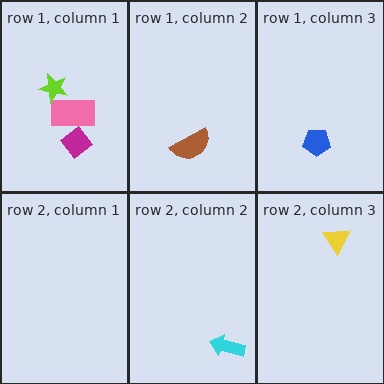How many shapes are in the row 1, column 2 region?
1.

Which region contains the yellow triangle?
The row 2, column 3 region.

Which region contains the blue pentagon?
The row 1, column 3 region.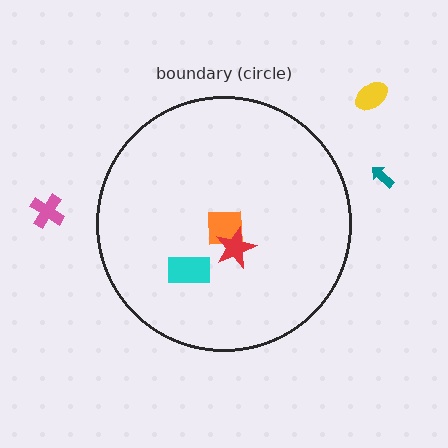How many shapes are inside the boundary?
3 inside, 3 outside.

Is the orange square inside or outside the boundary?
Inside.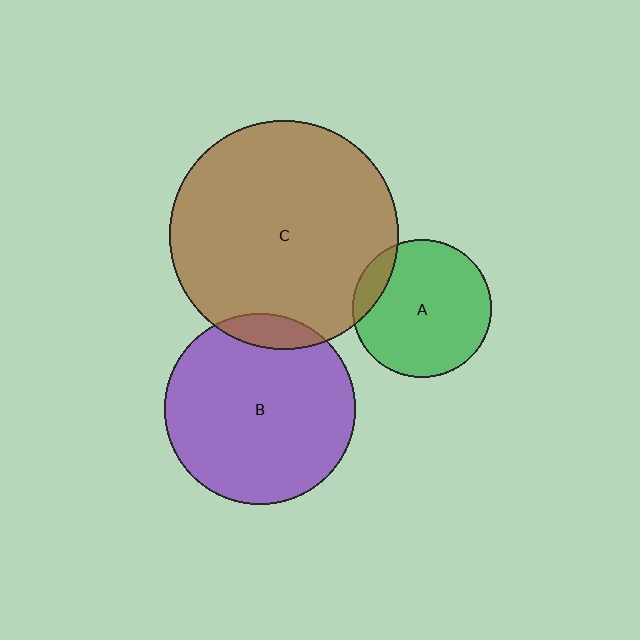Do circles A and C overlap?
Yes.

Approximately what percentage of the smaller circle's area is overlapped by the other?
Approximately 10%.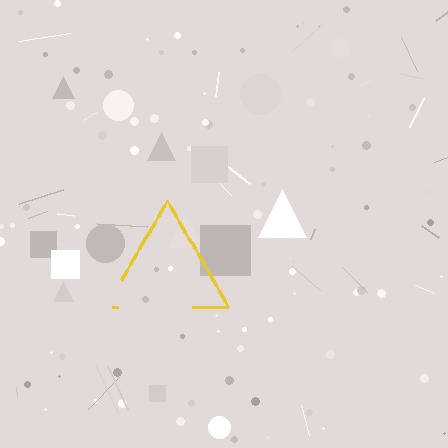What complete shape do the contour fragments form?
The contour fragments form a triangle.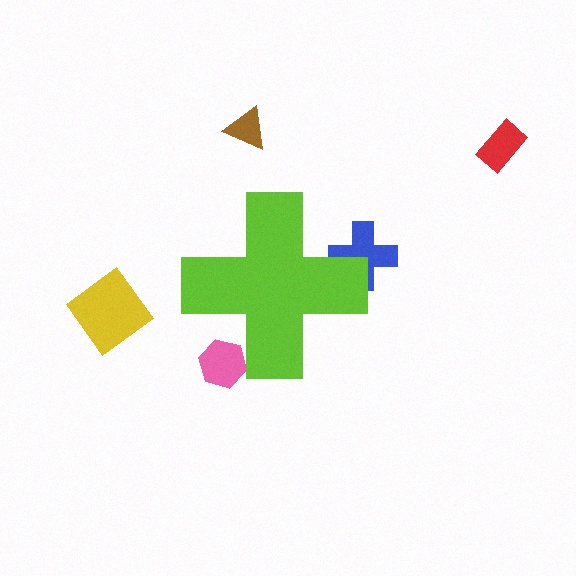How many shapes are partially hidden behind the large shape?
2 shapes are partially hidden.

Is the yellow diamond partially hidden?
No, the yellow diamond is fully visible.